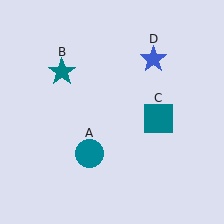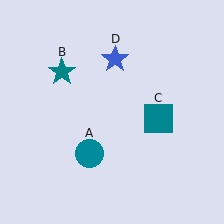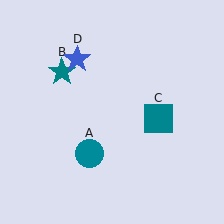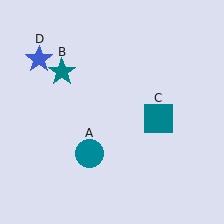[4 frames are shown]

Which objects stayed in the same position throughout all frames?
Teal circle (object A) and teal star (object B) and teal square (object C) remained stationary.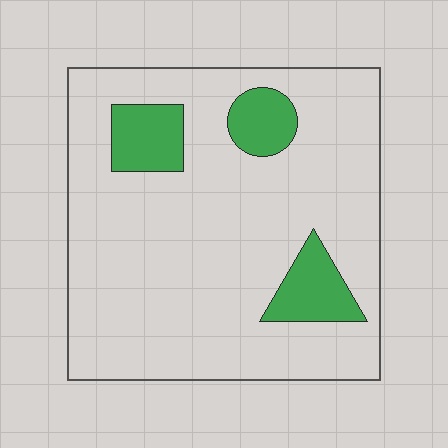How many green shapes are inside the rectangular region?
3.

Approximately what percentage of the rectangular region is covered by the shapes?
Approximately 15%.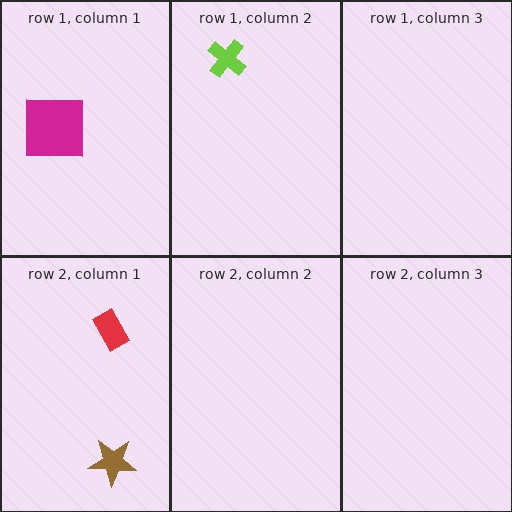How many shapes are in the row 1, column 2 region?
1.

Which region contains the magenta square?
The row 1, column 1 region.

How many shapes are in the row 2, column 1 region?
2.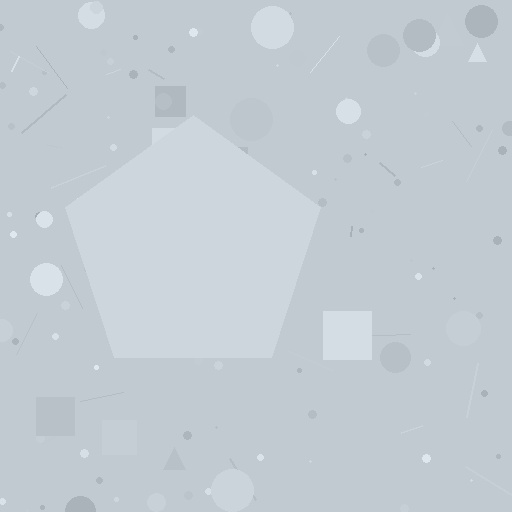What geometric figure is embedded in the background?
A pentagon is embedded in the background.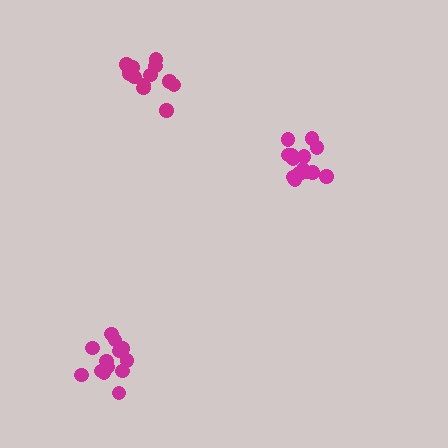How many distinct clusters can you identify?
There are 3 distinct clusters.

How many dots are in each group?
Group 1: 16 dots, Group 2: 13 dots, Group 3: 12 dots (41 total).